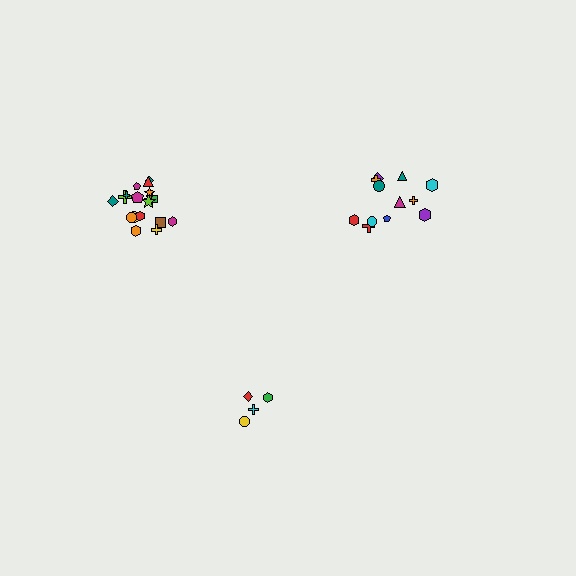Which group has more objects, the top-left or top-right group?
The top-left group.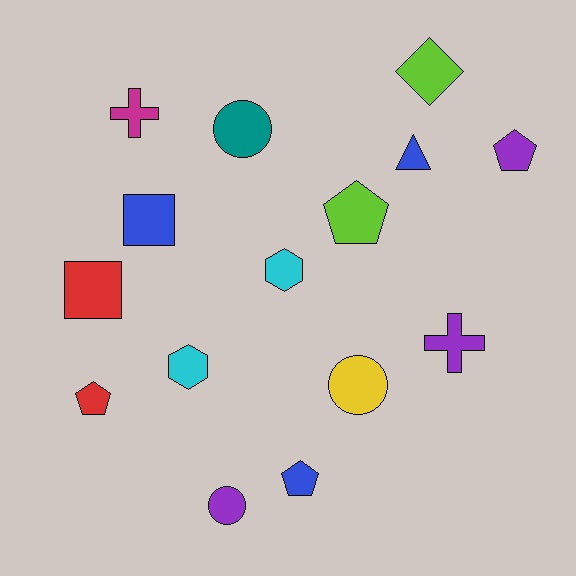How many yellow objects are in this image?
There is 1 yellow object.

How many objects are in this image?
There are 15 objects.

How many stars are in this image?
There are no stars.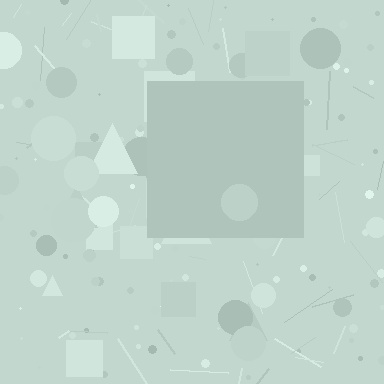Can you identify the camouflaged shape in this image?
The camouflaged shape is a square.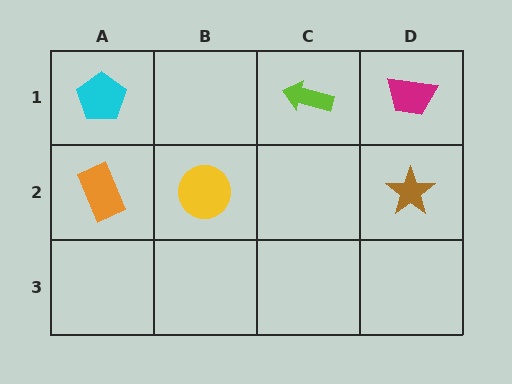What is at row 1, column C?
A lime arrow.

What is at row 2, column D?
A brown star.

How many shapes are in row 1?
3 shapes.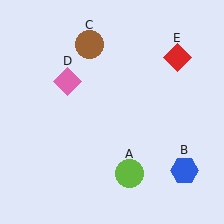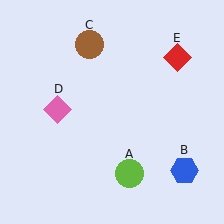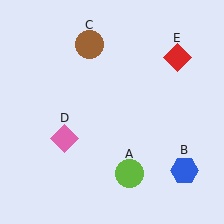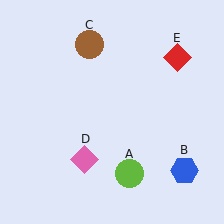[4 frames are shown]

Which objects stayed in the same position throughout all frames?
Lime circle (object A) and blue hexagon (object B) and brown circle (object C) and red diamond (object E) remained stationary.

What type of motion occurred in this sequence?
The pink diamond (object D) rotated counterclockwise around the center of the scene.